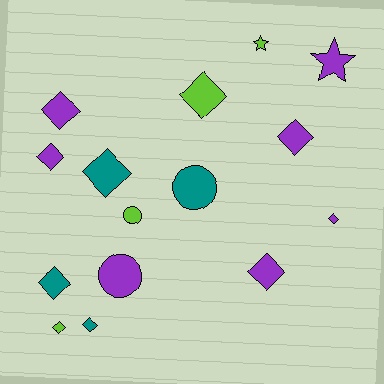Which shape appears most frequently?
Diamond, with 10 objects.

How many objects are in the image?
There are 15 objects.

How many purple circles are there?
There is 1 purple circle.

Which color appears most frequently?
Purple, with 7 objects.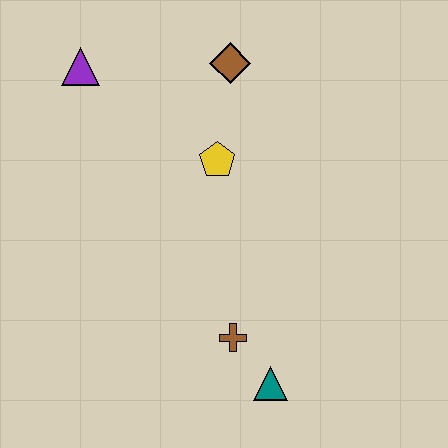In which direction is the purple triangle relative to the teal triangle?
The purple triangle is above the teal triangle.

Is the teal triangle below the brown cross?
Yes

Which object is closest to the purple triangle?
The brown diamond is closest to the purple triangle.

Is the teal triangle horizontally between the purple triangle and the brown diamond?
No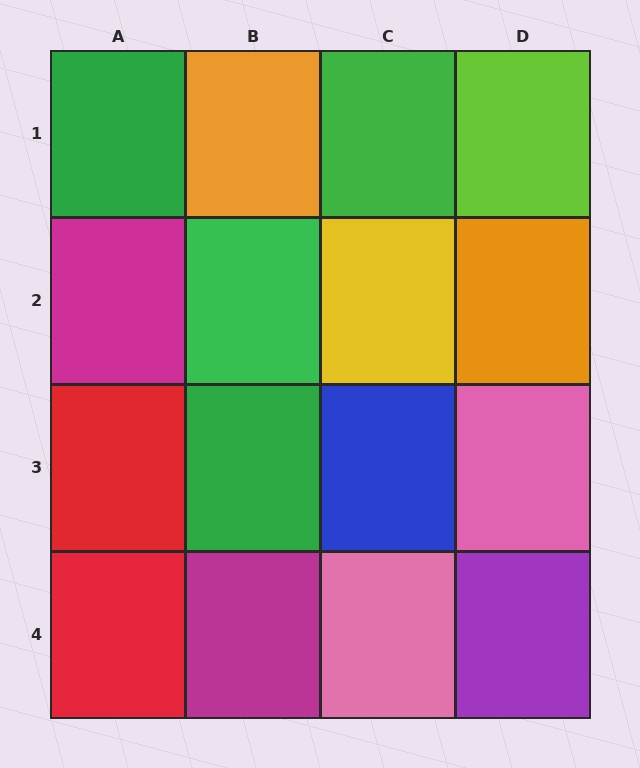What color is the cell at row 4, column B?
Magenta.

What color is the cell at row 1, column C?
Green.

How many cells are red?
2 cells are red.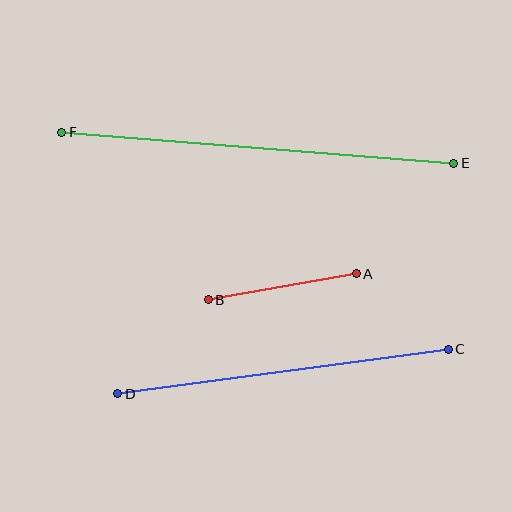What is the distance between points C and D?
The distance is approximately 334 pixels.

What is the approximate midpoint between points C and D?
The midpoint is at approximately (283, 371) pixels.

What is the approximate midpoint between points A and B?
The midpoint is at approximately (282, 287) pixels.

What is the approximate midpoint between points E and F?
The midpoint is at approximately (258, 148) pixels.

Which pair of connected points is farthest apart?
Points E and F are farthest apart.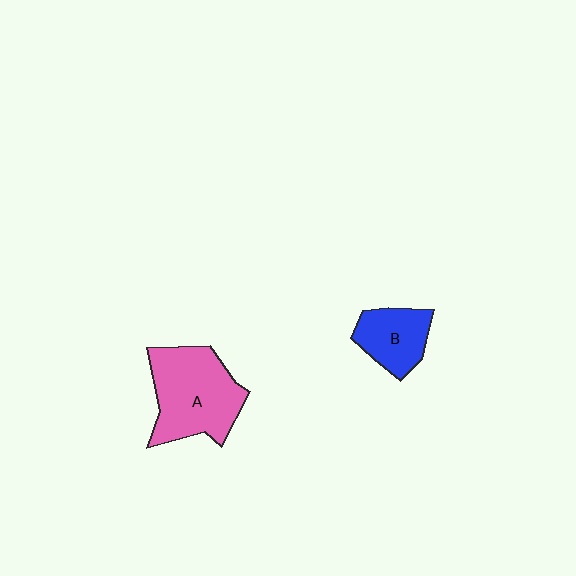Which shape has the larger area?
Shape A (pink).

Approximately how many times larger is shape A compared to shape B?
Approximately 1.8 times.